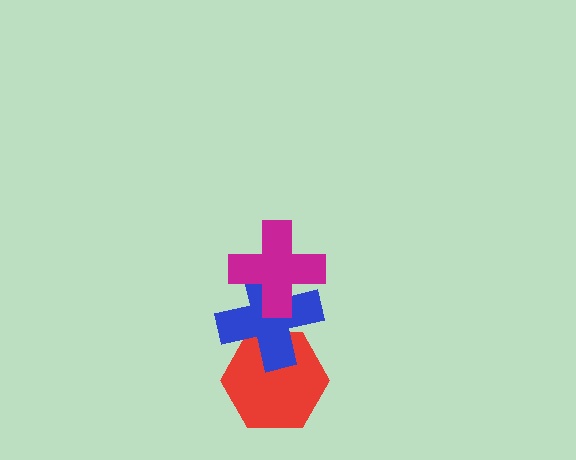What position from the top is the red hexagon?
The red hexagon is 3rd from the top.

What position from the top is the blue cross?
The blue cross is 2nd from the top.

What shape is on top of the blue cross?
The magenta cross is on top of the blue cross.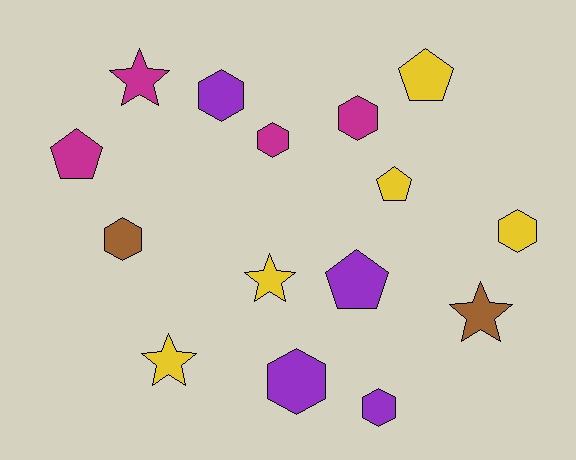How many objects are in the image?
There are 15 objects.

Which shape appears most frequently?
Hexagon, with 7 objects.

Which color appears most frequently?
Yellow, with 5 objects.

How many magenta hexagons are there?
There are 2 magenta hexagons.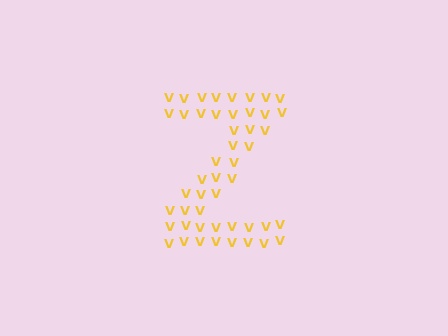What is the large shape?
The large shape is the letter Z.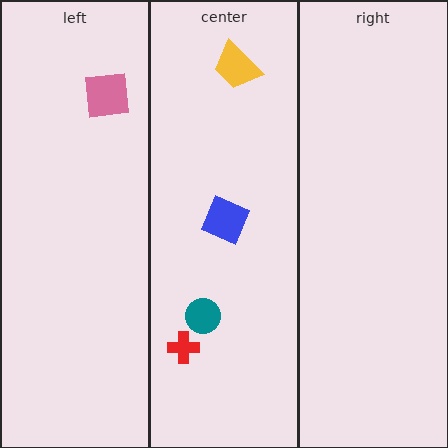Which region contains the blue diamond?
The center region.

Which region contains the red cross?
The center region.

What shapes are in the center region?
The blue diamond, the teal circle, the yellow trapezoid, the red cross.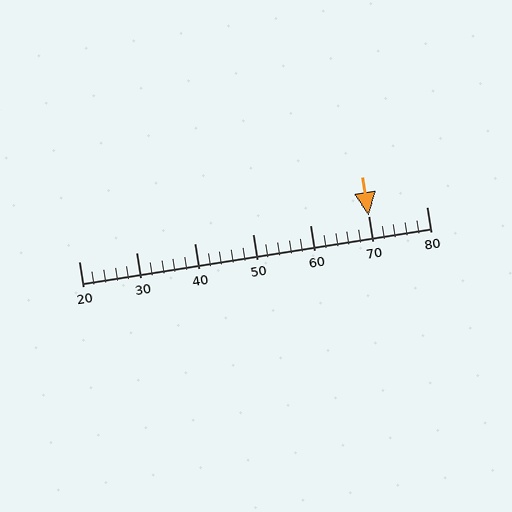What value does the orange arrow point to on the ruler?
The orange arrow points to approximately 70.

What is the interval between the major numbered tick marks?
The major tick marks are spaced 10 units apart.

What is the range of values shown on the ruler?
The ruler shows values from 20 to 80.